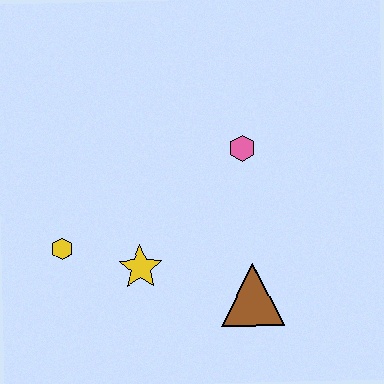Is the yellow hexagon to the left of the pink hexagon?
Yes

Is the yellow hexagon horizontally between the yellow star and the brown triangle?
No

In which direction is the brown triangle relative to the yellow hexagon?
The brown triangle is to the right of the yellow hexagon.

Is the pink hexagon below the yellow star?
No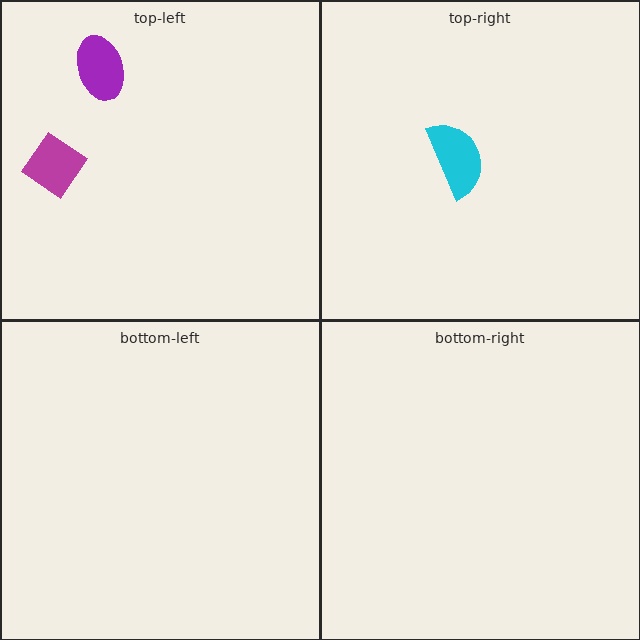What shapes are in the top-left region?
The magenta diamond, the purple ellipse.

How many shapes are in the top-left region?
2.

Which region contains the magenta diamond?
The top-left region.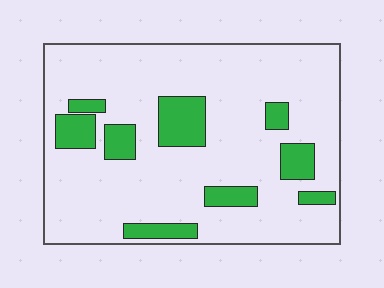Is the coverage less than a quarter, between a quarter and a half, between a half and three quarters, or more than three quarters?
Less than a quarter.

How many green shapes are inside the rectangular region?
9.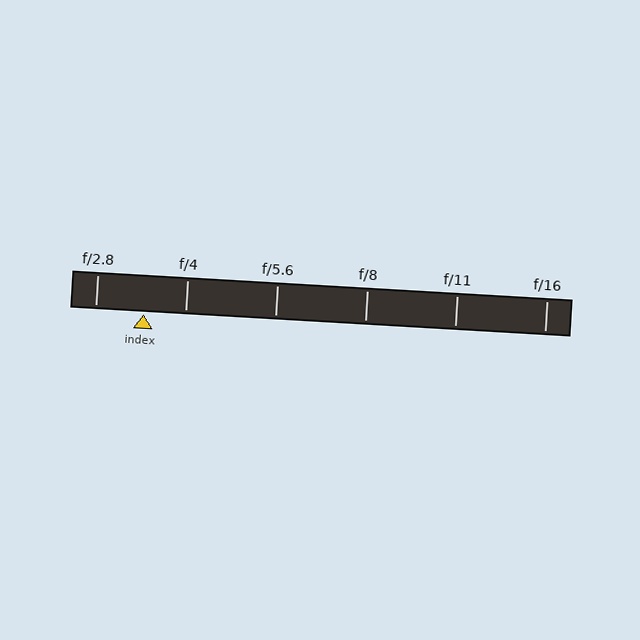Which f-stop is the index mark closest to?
The index mark is closest to f/4.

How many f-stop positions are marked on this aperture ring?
There are 6 f-stop positions marked.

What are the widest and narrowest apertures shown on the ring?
The widest aperture shown is f/2.8 and the narrowest is f/16.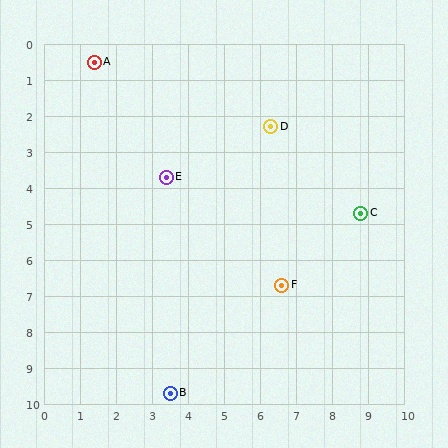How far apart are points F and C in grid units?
Points F and C are about 3.0 grid units apart.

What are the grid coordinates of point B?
Point B is at approximately (3.5, 9.7).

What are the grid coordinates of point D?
Point D is at approximately (6.3, 2.3).